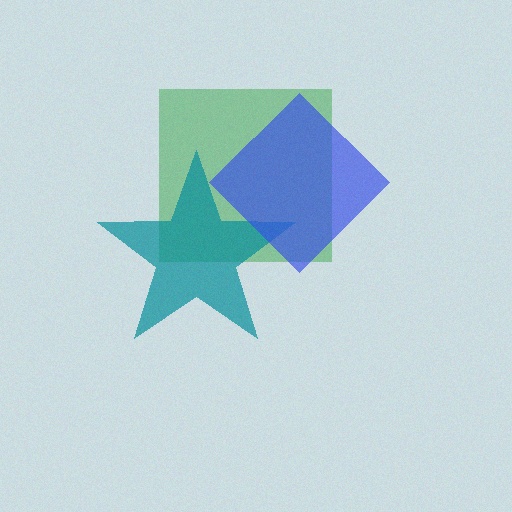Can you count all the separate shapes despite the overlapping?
Yes, there are 3 separate shapes.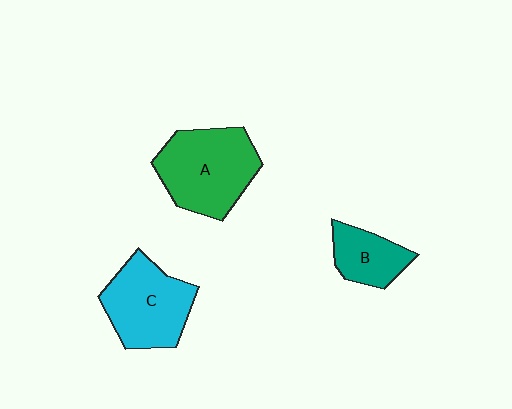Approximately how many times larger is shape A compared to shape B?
Approximately 2.0 times.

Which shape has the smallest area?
Shape B (teal).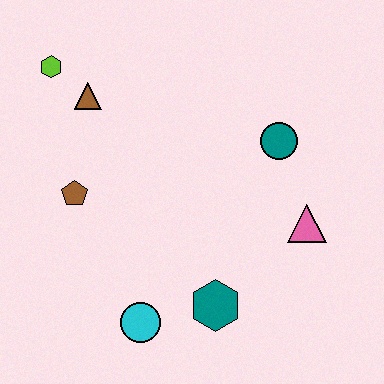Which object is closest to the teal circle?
The pink triangle is closest to the teal circle.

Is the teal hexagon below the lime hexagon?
Yes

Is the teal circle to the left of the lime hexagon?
No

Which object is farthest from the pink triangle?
The lime hexagon is farthest from the pink triangle.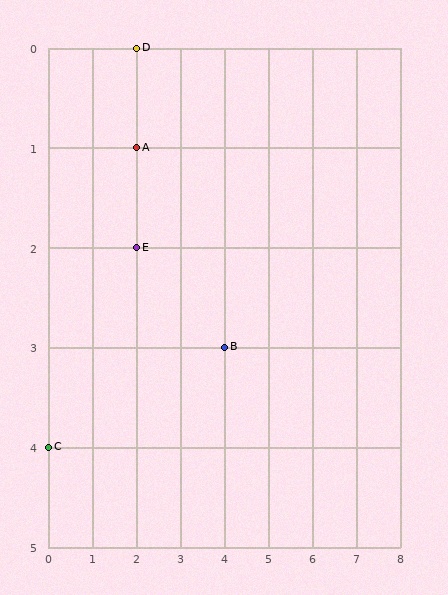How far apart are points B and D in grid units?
Points B and D are 2 columns and 3 rows apart (about 3.6 grid units diagonally).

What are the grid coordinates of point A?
Point A is at grid coordinates (2, 1).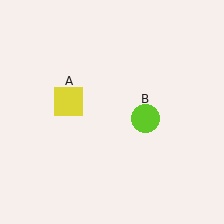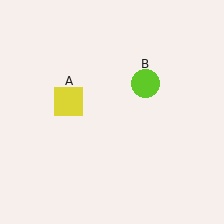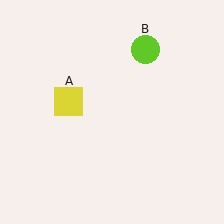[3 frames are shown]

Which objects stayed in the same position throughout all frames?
Yellow square (object A) remained stationary.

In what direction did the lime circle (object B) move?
The lime circle (object B) moved up.